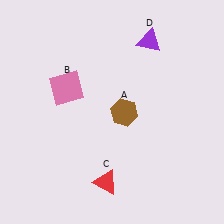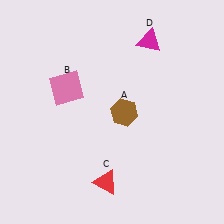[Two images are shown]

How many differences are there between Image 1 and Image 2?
There is 1 difference between the two images.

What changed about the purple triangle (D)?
In Image 1, D is purple. In Image 2, it changed to magenta.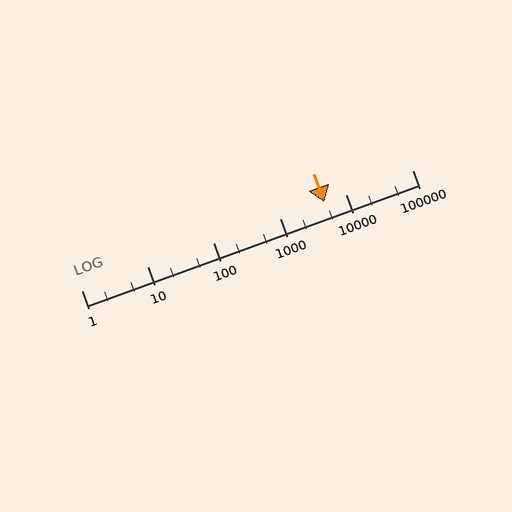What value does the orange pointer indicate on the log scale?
The pointer indicates approximately 4700.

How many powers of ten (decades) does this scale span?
The scale spans 5 decades, from 1 to 100000.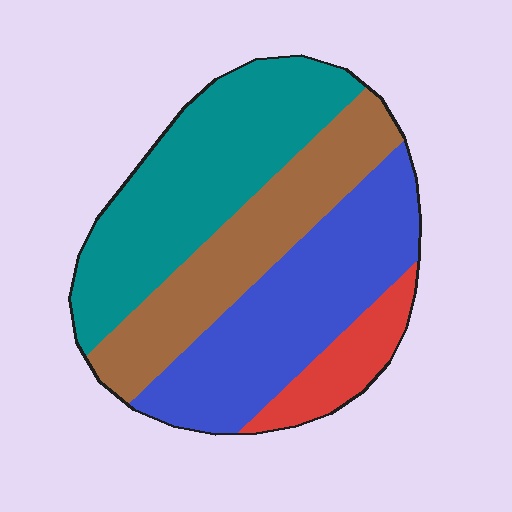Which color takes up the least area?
Red, at roughly 10%.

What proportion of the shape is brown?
Brown covers around 25% of the shape.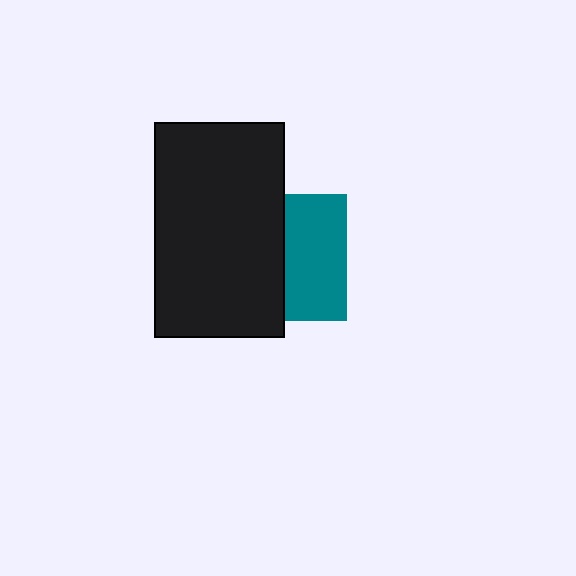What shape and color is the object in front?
The object in front is a black rectangle.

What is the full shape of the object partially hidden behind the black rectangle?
The partially hidden object is a teal square.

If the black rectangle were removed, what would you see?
You would see the complete teal square.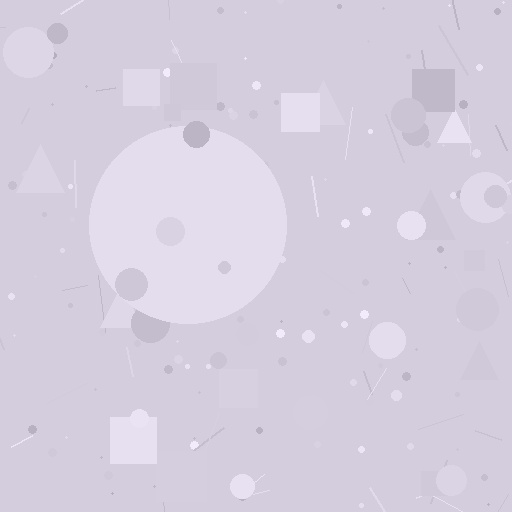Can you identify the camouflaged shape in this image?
The camouflaged shape is a circle.